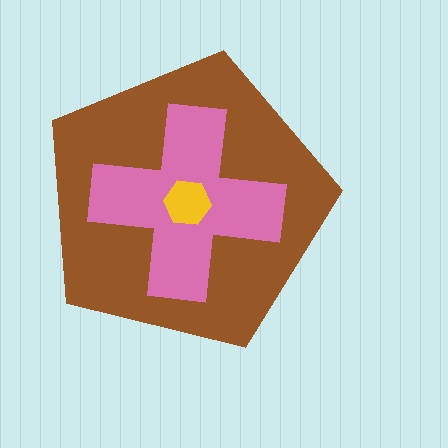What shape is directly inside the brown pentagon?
The pink cross.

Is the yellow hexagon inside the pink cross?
Yes.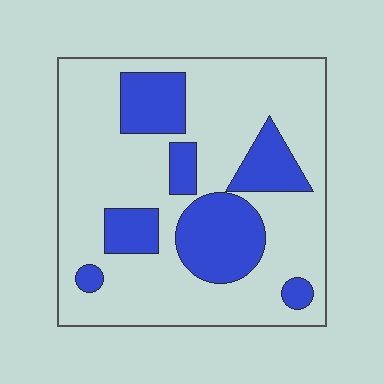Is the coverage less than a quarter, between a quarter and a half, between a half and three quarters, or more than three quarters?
Between a quarter and a half.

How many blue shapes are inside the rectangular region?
7.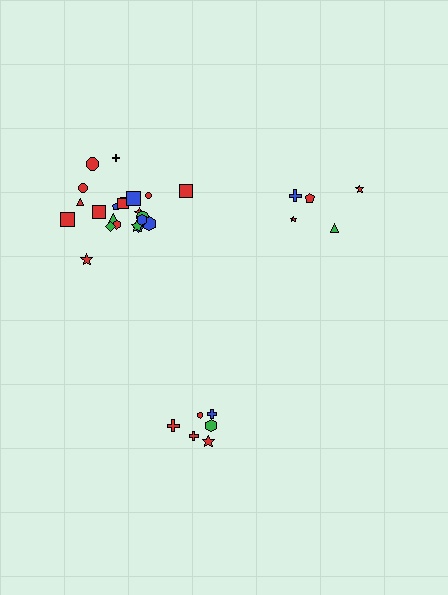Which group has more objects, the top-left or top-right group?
The top-left group.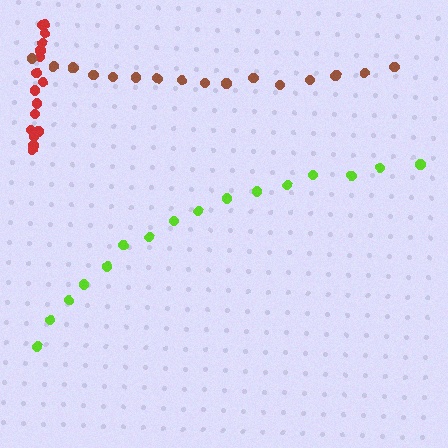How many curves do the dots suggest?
There are 3 distinct paths.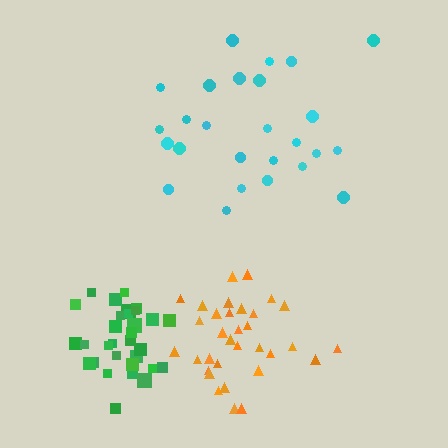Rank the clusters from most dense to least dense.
green, orange, cyan.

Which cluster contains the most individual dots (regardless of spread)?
Orange (33).